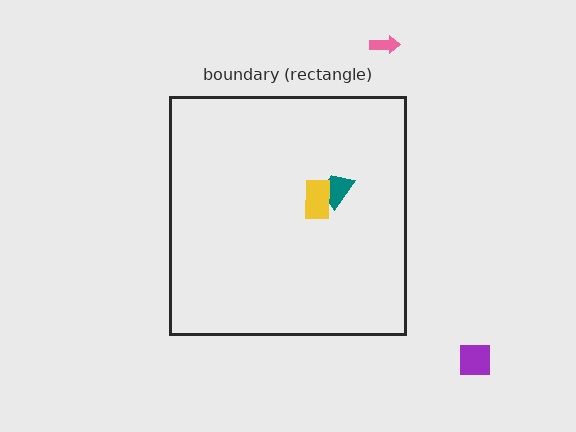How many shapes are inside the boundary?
2 inside, 2 outside.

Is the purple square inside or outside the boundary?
Outside.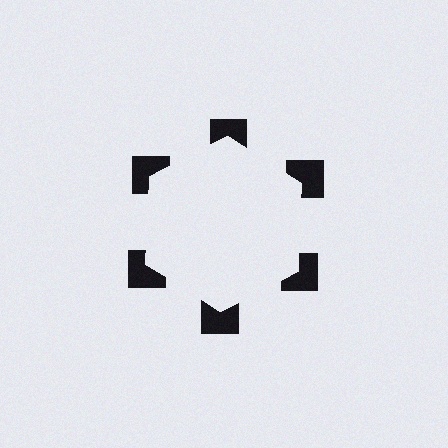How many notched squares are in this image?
There are 6 — one at each vertex of the illusory hexagon.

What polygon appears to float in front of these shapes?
An illusory hexagon — its edges are inferred from the aligned wedge cuts in the notched squares, not physically drawn.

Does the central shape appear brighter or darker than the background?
It typically appears slightly brighter than the background, even though no actual brightness change is drawn.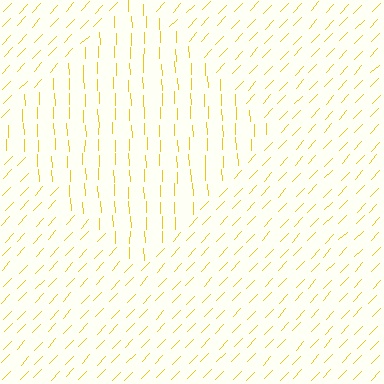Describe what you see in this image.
The image is filled with small yellow line segments. A diamond region in the image has lines oriented differently from the surrounding lines, creating a visible texture boundary.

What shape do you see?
I see a diamond.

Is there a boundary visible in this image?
Yes, there is a texture boundary formed by a change in line orientation.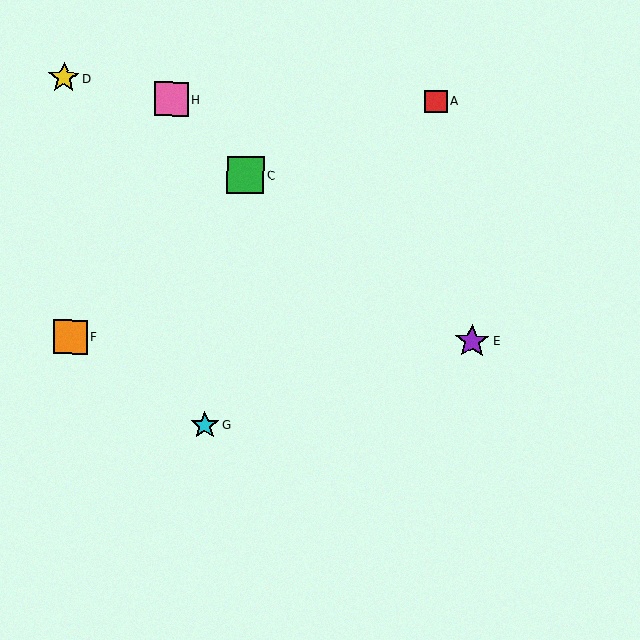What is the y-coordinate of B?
Object B is at y≈337.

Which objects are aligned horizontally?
Objects B, E, F are aligned horizontally.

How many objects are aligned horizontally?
3 objects (B, E, F) are aligned horizontally.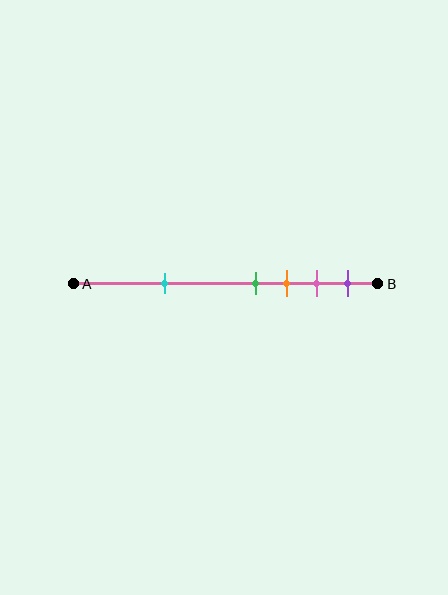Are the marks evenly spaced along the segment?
No, the marks are not evenly spaced.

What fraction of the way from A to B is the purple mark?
The purple mark is approximately 90% (0.9) of the way from A to B.